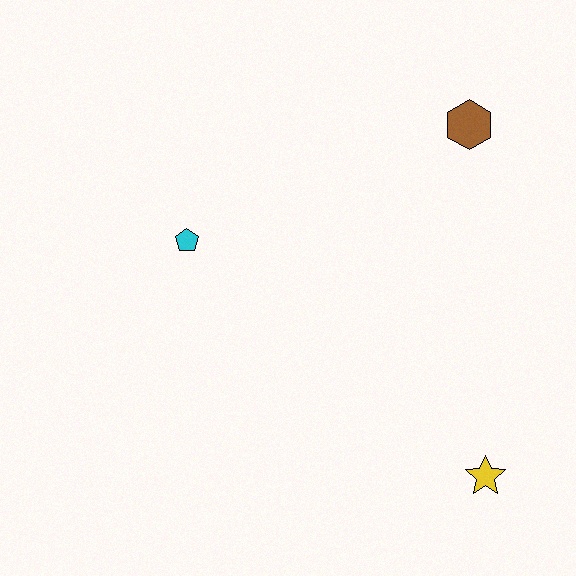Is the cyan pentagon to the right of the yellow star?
No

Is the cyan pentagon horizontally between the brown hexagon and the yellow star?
No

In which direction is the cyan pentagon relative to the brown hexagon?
The cyan pentagon is to the left of the brown hexagon.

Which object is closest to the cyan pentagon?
The brown hexagon is closest to the cyan pentagon.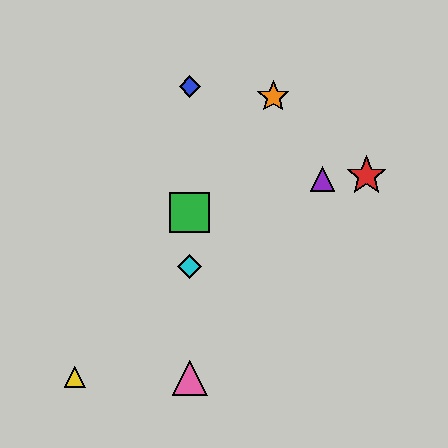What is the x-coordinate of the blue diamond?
The blue diamond is at x≈190.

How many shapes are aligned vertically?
4 shapes (the blue diamond, the green square, the cyan diamond, the pink triangle) are aligned vertically.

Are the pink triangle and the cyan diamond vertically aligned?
Yes, both are at x≈190.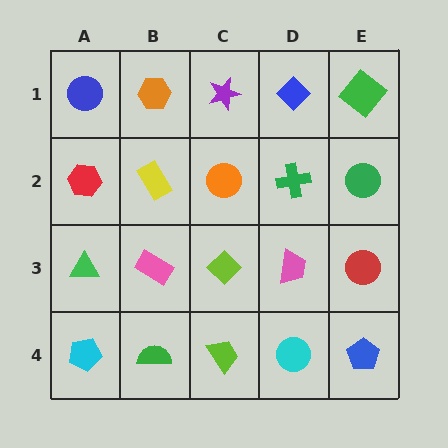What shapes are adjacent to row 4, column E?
A red circle (row 3, column E), a cyan circle (row 4, column D).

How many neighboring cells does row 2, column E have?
3.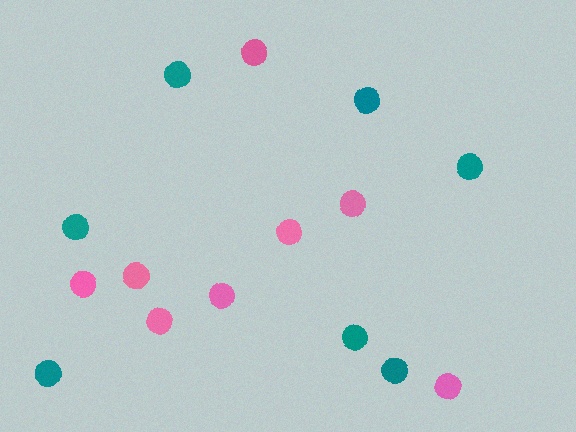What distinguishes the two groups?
There are 2 groups: one group of teal circles (7) and one group of pink circles (8).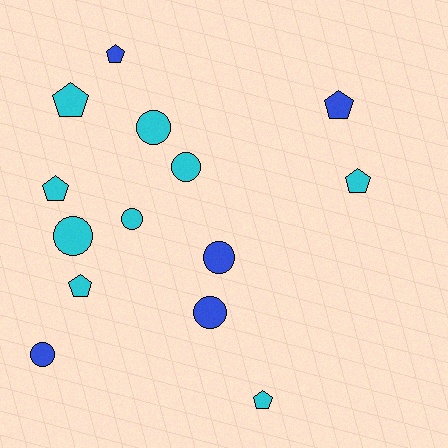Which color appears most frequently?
Cyan, with 9 objects.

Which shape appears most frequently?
Circle, with 7 objects.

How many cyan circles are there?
There are 4 cyan circles.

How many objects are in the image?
There are 14 objects.